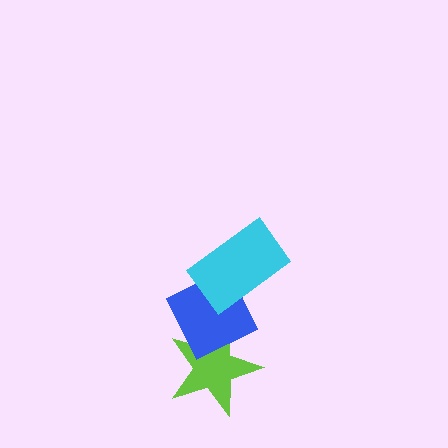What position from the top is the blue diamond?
The blue diamond is 2nd from the top.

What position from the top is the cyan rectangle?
The cyan rectangle is 1st from the top.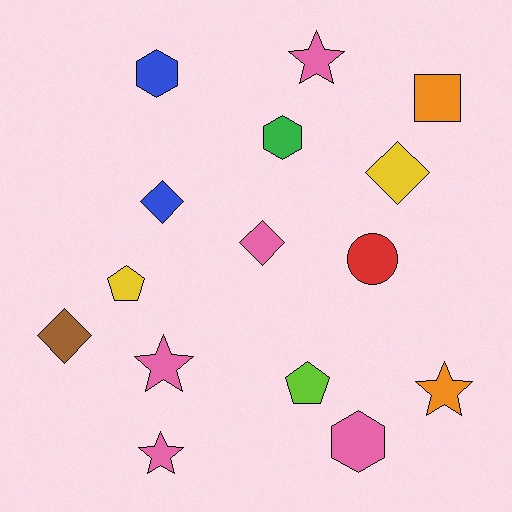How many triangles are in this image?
There are no triangles.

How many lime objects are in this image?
There is 1 lime object.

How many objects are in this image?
There are 15 objects.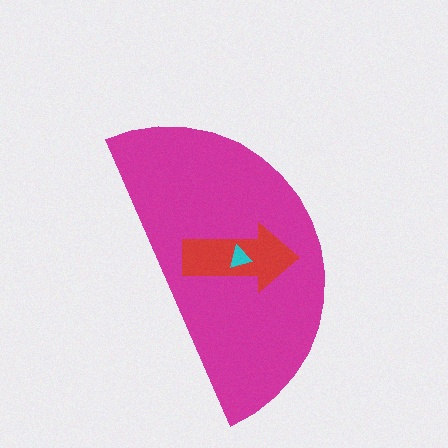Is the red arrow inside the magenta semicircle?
Yes.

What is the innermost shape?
The cyan triangle.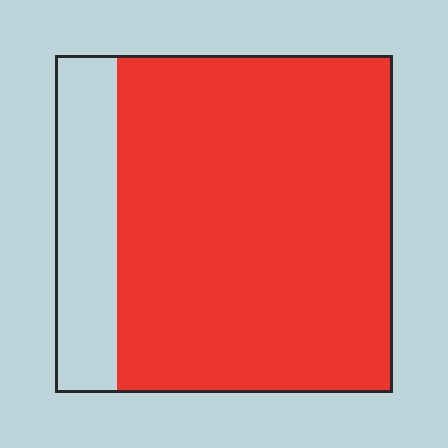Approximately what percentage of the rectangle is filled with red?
Approximately 80%.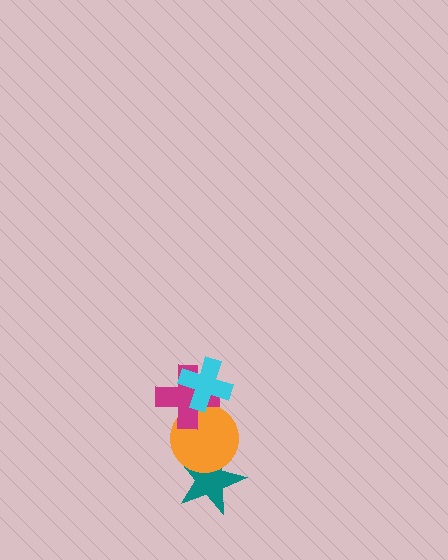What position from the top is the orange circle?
The orange circle is 3rd from the top.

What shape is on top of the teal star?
The orange circle is on top of the teal star.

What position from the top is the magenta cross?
The magenta cross is 2nd from the top.